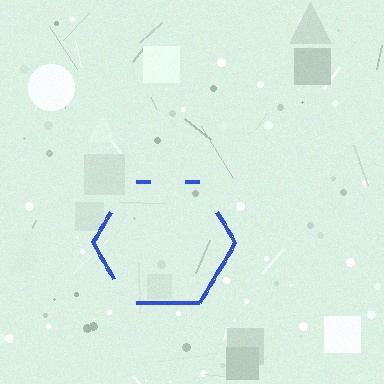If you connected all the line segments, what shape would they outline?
They would outline a hexagon.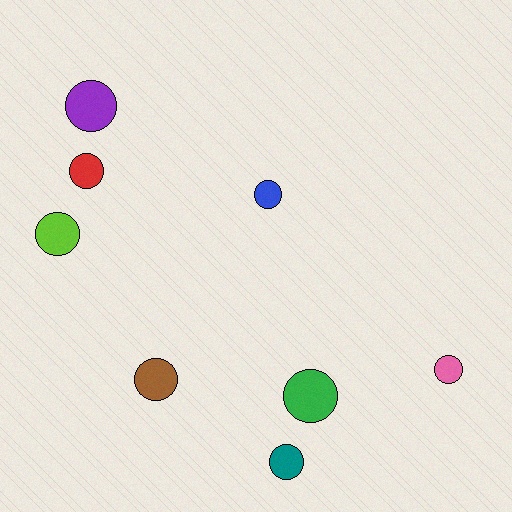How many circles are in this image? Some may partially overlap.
There are 8 circles.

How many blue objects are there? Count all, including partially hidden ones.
There is 1 blue object.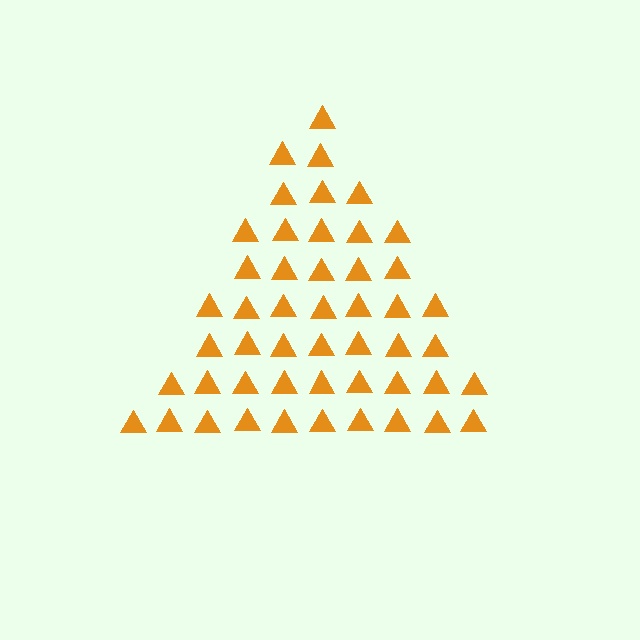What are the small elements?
The small elements are triangles.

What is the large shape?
The large shape is a triangle.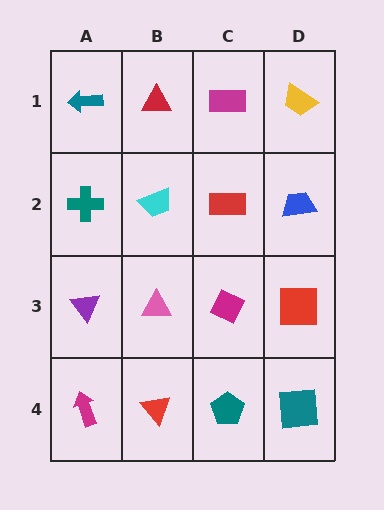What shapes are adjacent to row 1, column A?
A teal cross (row 2, column A), a red triangle (row 1, column B).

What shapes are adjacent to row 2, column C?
A magenta rectangle (row 1, column C), a magenta diamond (row 3, column C), a cyan trapezoid (row 2, column B), a blue trapezoid (row 2, column D).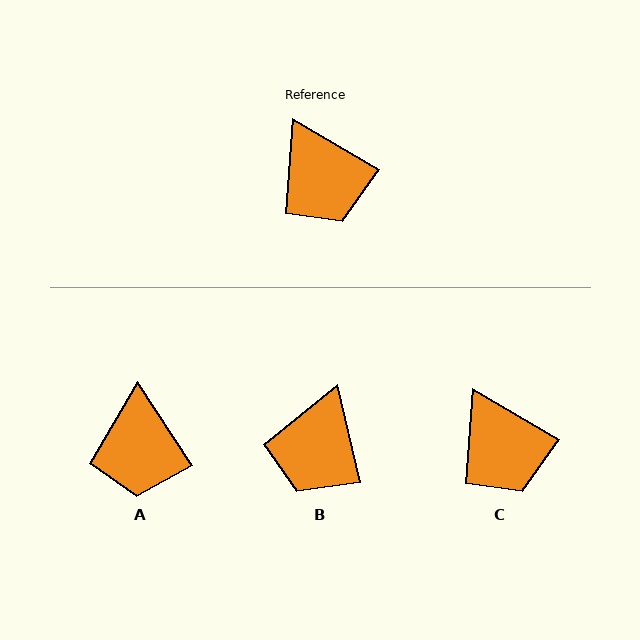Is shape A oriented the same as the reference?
No, it is off by about 26 degrees.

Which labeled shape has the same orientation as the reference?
C.